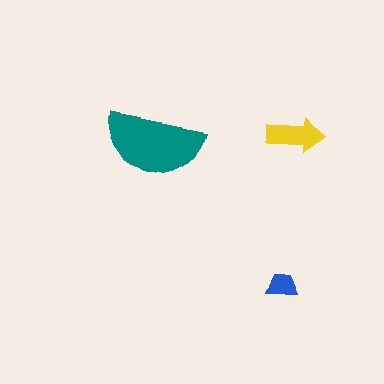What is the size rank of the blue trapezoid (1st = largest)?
3rd.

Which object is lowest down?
The blue trapezoid is bottommost.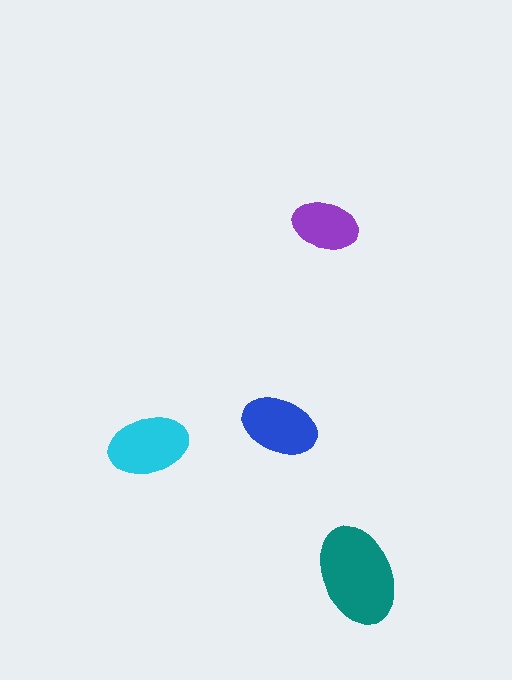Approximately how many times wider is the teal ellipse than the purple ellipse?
About 1.5 times wider.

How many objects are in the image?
There are 4 objects in the image.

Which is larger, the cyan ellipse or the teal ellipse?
The teal one.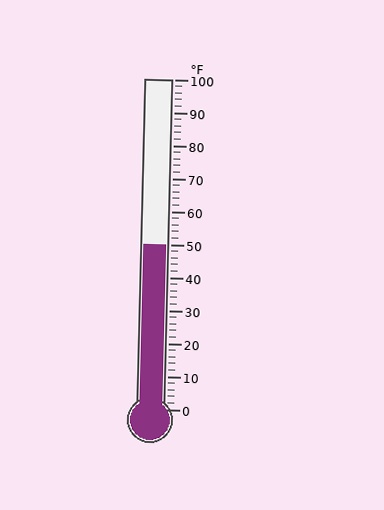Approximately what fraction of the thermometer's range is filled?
The thermometer is filled to approximately 50% of its range.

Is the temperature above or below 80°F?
The temperature is below 80°F.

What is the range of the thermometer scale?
The thermometer scale ranges from 0°F to 100°F.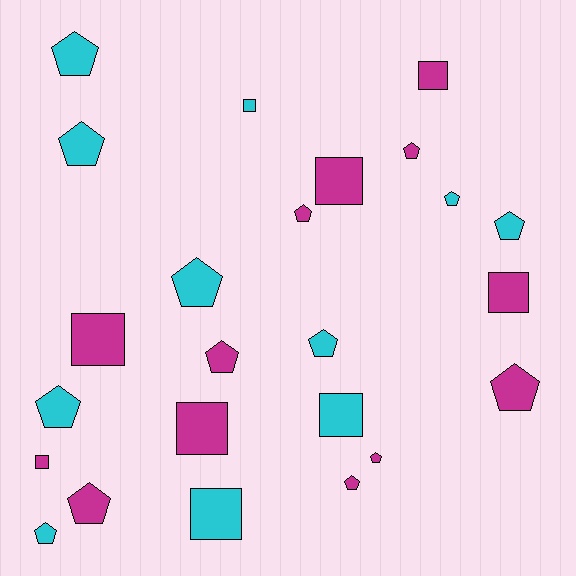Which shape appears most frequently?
Pentagon, with 15 objects.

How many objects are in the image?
There are 24 objects.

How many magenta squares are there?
There are 6 magenta squares.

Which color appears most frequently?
Magenta, with 13 objects.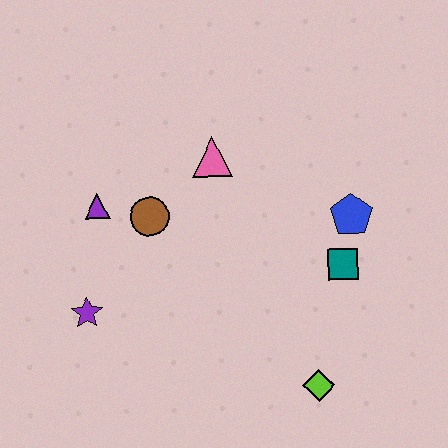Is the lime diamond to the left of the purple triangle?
No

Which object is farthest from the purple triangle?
The lime diamond is farthest from the purple triangle.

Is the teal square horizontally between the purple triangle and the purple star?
No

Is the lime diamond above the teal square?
No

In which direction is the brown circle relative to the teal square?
The brown circle is to the left of the teal square.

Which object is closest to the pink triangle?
The brown circle is closest to the pink triangle.